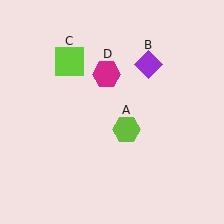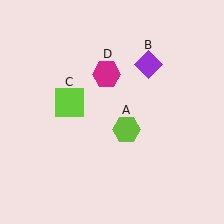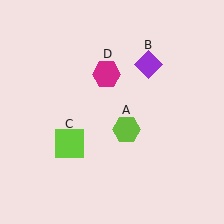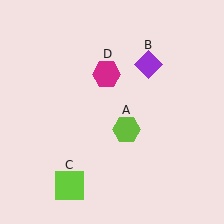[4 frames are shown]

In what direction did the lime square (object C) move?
The lime square (object C) moved down.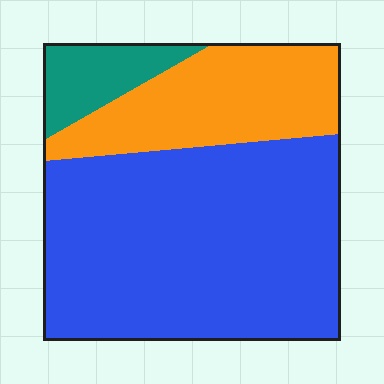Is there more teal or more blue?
Blue.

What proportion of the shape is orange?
Orange takes up about one quarter (1/4) of the shape.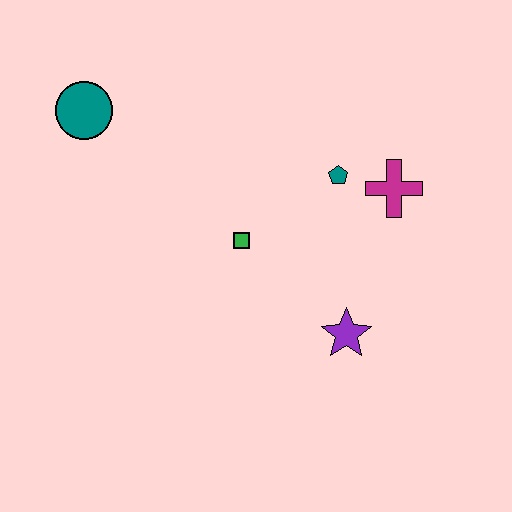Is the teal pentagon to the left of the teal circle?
No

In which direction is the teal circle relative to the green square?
The teal circle is to the left of the green square.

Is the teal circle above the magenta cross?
Yes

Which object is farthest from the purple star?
The teal circle is farthest from the purple star.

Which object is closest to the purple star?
The green square is closest to the purple star.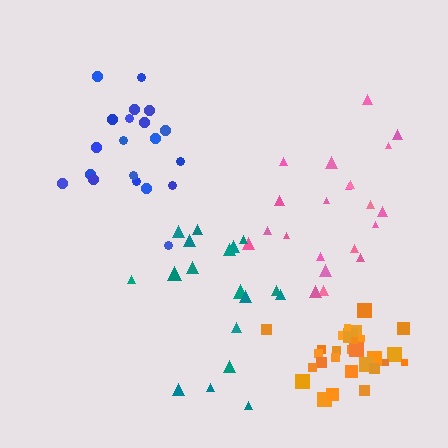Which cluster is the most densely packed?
Orange.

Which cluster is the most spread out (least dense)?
Teal.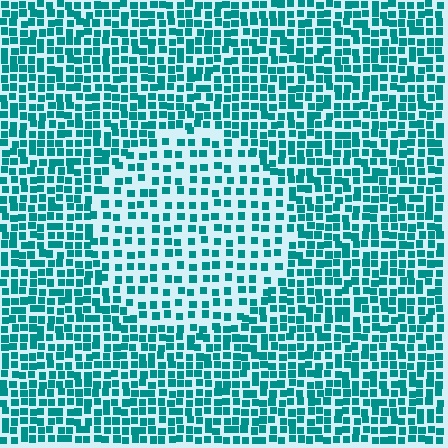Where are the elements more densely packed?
The elements are more densely packed outside the circle boundary.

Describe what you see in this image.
The image contains small teal elements arranged at two different densities. A circle-shaped region is visible where the elements are less densely packed than the surrounding area.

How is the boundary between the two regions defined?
The boundary is defined by a change in element density (approximately 1.8x ratio). All elements are the same color, size, and shape.